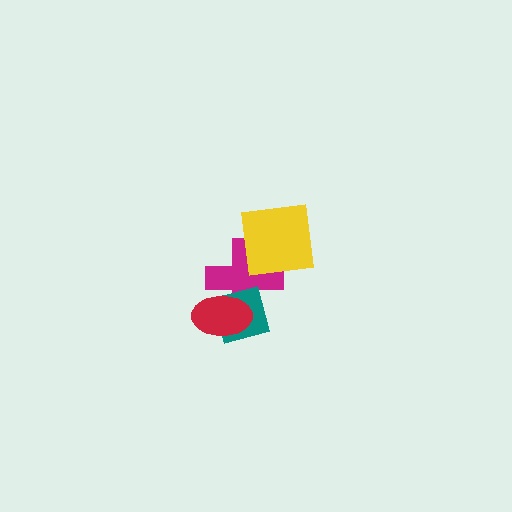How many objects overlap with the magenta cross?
3 objects overlap with the magenta cross.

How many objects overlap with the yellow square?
1 object overlaps with the yellow square.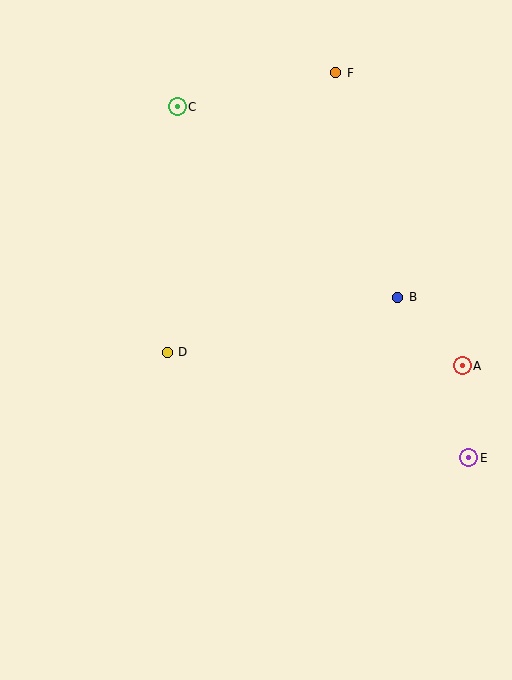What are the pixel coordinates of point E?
Point E is at (469, 458).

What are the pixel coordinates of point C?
Point C is at (177, 107).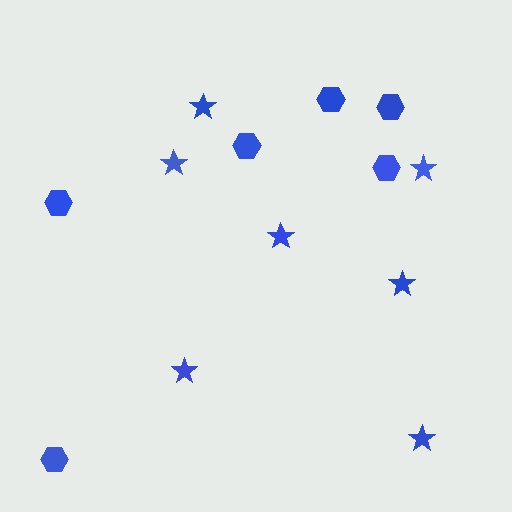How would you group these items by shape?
There are 2 groups: one group of stars (7) and one group of hexagons (6).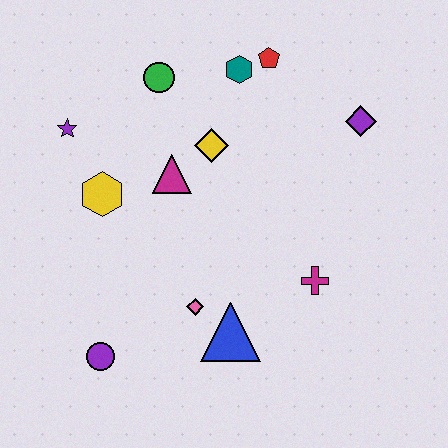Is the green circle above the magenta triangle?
Yes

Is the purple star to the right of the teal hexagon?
No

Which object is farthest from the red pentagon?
The purple circle is farthest from the red pentagon.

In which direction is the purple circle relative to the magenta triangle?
The purple circle is below the magenta triangle.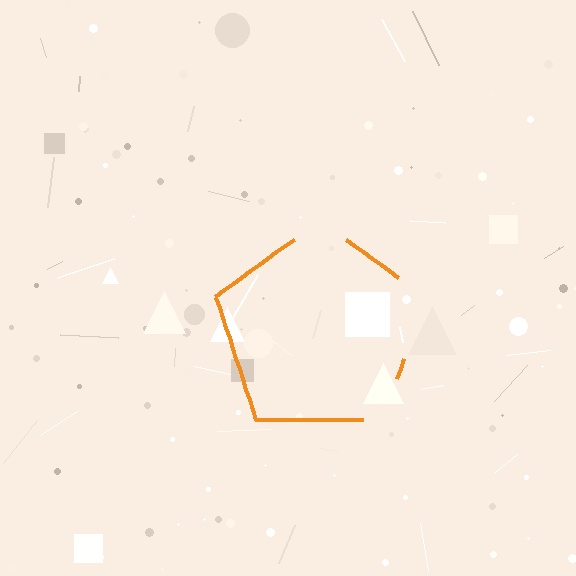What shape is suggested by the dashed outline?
The dashed outline suggests a pentagon.